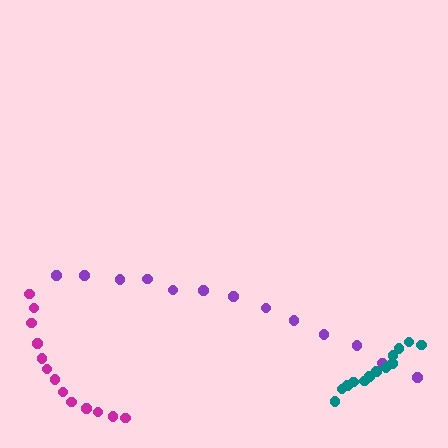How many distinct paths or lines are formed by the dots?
There are 3 distinct paths.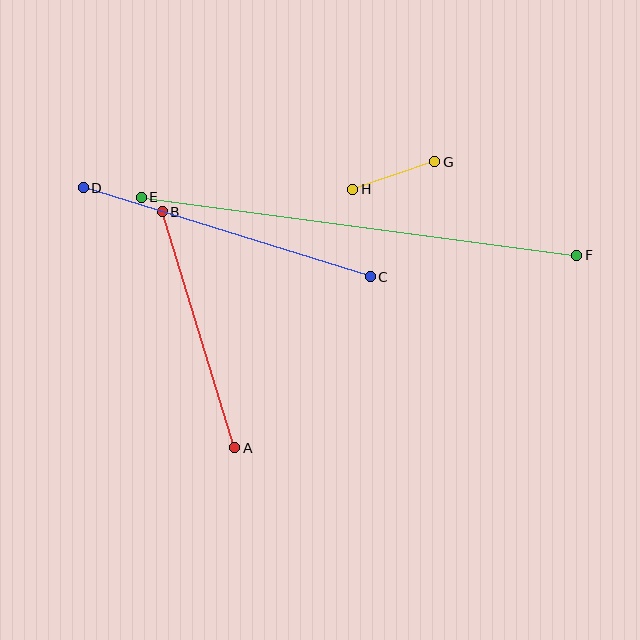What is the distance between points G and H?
The distance is approximately 86 pixels.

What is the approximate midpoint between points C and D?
The midpoint is at approximately (227, 232) pixels.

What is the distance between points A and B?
The distance is approximately 247 pixels.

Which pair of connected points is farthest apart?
Points E and F are farthest apart.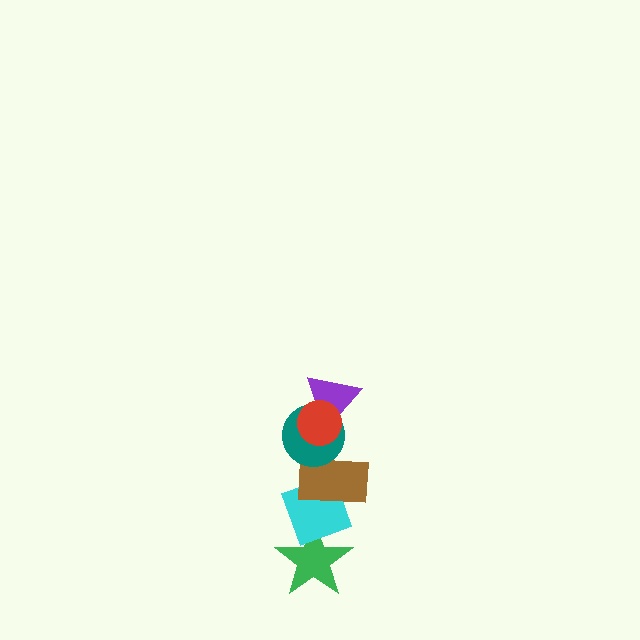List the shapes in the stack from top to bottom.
From top to bottom: the red circle, the purple triangle, the teal circle, the brown rectangle, the cyan diamond, the green star.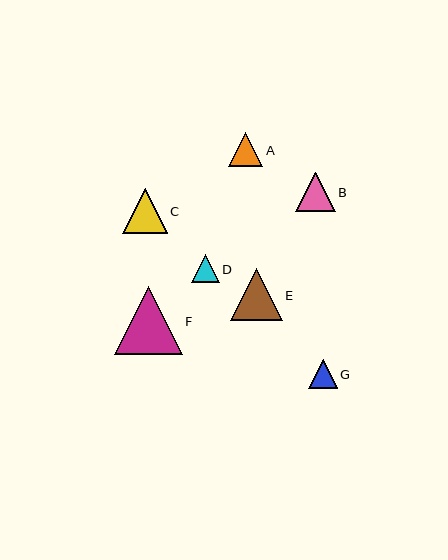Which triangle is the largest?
Triangle F is the largest with a size of approximately 68 pixels.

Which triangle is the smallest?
Triangle D is the smallest with a size of approximately 28 pixels.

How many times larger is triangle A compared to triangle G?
Triangle A is approximately 1.2 times the size of triangle G.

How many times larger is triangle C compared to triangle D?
Triangle C is approximately 1.6 times the size of triangle D.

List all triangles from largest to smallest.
From largest to smallest: F, E, C, B, A, G, D.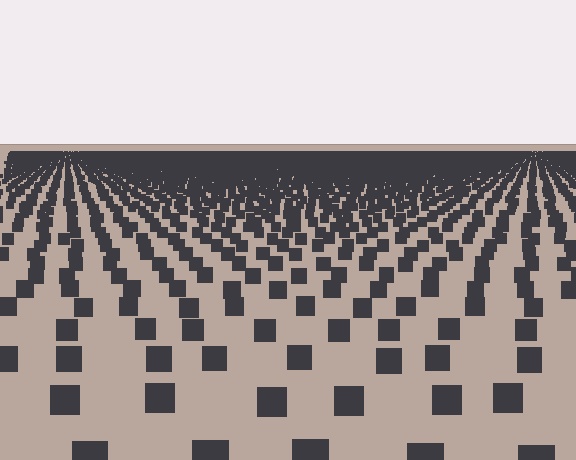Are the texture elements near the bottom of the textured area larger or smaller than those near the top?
Larger. Near the bottom, elements are closer to the viewer and appear at a bigger on-screen size.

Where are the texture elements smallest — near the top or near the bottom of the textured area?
Near the top.